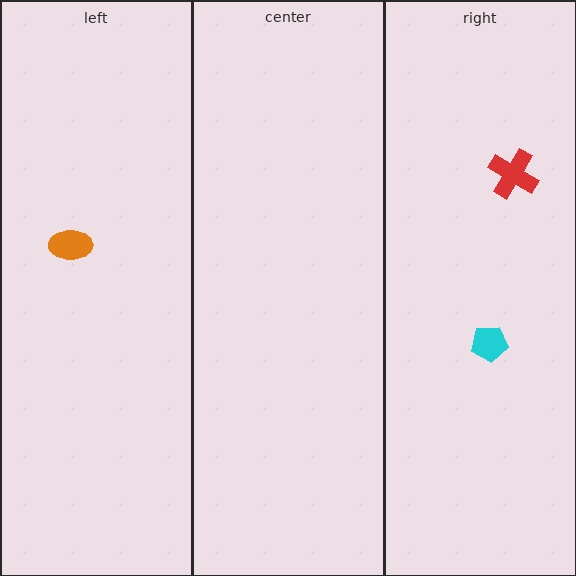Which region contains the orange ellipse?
The left region.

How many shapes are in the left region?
1.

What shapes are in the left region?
The orange ellipse.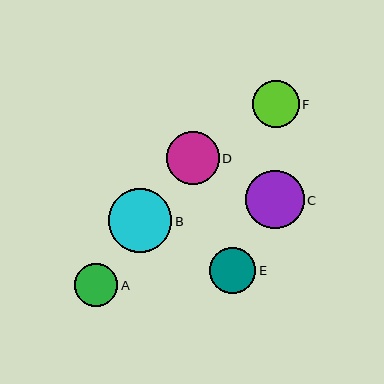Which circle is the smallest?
Circle A is the smallest with a size of approximately 43 pixels.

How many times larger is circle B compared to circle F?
Circle B is approximately 1.4 times the size of circle F.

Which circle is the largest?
Circle B is the largest with a size of approximately 64 pixels.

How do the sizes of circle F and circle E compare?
Circle F and circle E are approximately the same size.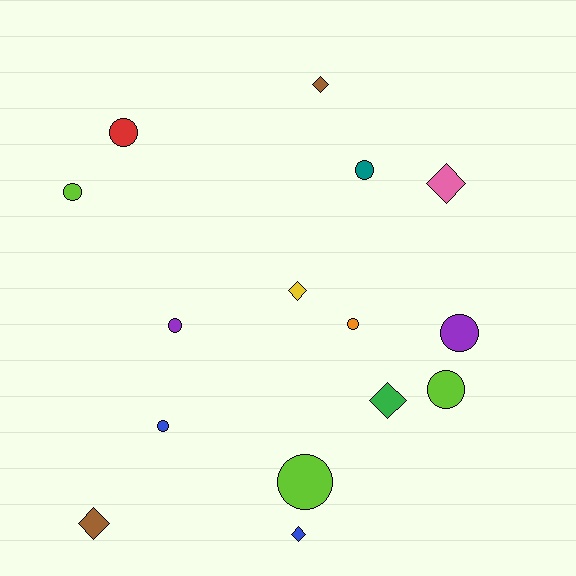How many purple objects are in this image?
There are 2 purple objects.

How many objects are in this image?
There are 15 objects.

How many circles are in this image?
There are 9 circles.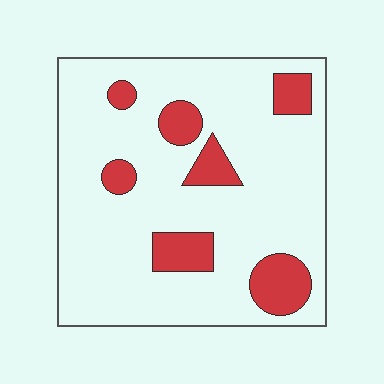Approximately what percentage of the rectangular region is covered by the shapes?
Approximately 15%.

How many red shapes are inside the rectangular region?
7.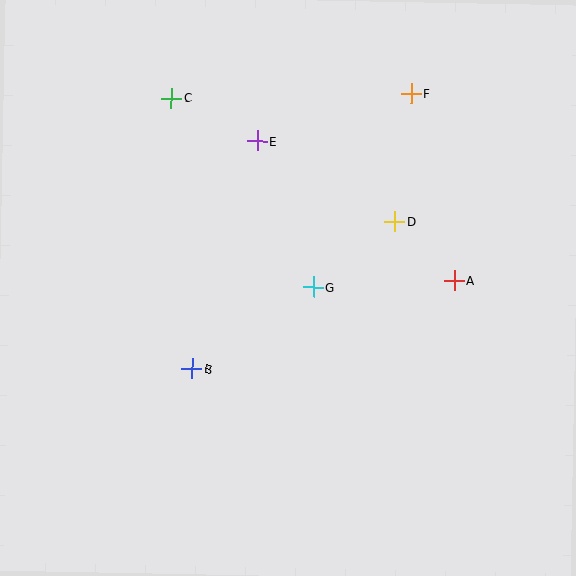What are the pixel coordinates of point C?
Point C is at (171, 98).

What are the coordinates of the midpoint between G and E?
The midpoint between G and E is at (285, 214).